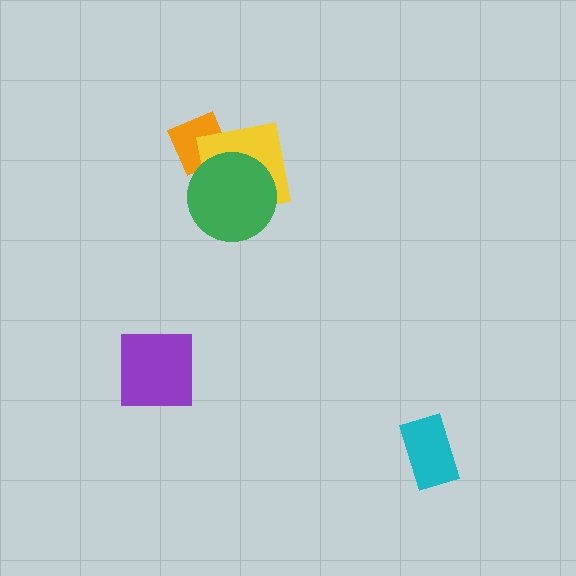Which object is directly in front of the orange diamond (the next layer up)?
The yellow square is directly in front of the orange diamond.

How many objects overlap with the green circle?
2 objects overlap with the green circle.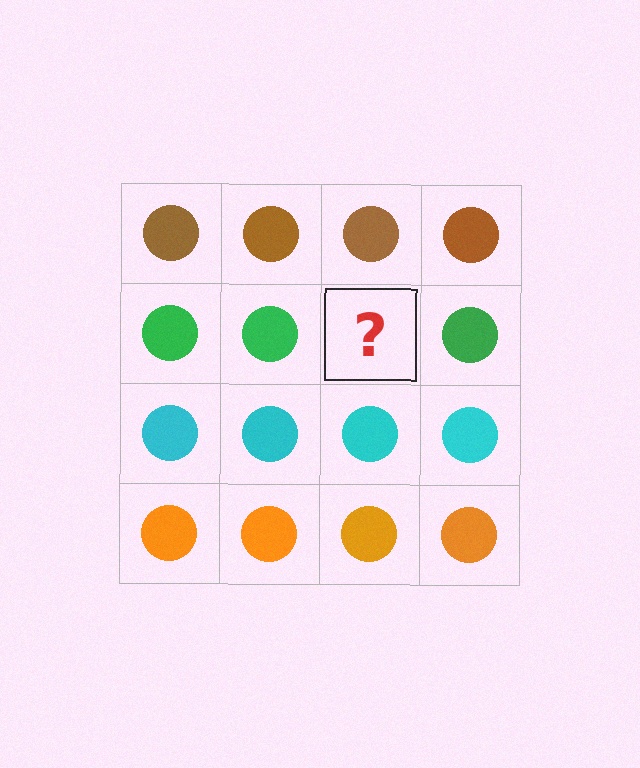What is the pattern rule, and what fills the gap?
The rule is that each row has a consistent color. The gap should be filled with a green circle.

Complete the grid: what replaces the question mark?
The question mark should be replaced with a green circle.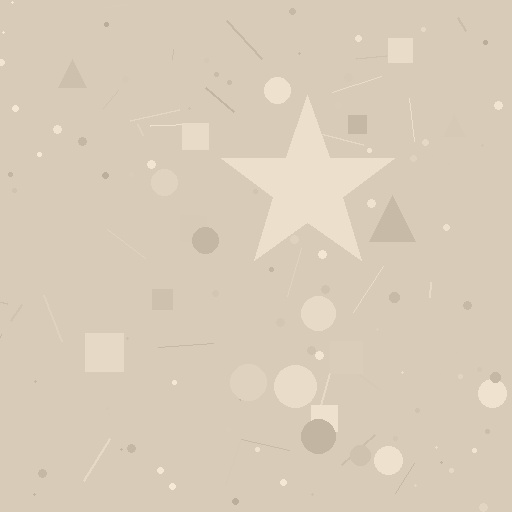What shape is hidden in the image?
A star is hidden in the image.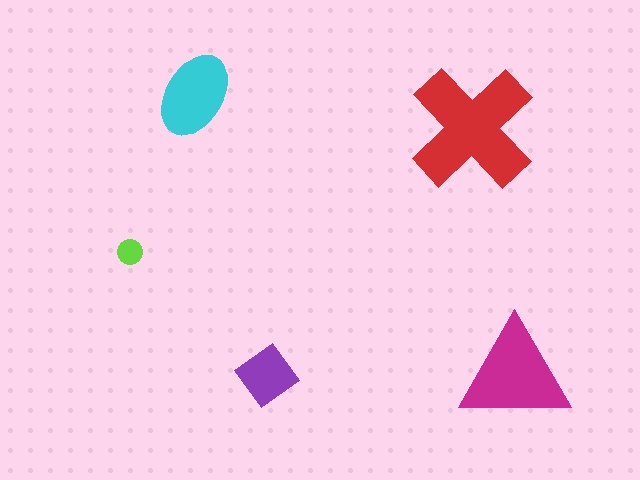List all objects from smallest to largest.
The lime circle, the purple diamond, the cyan ellipse, the magenta triangle, the red cross.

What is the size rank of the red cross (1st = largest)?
1st.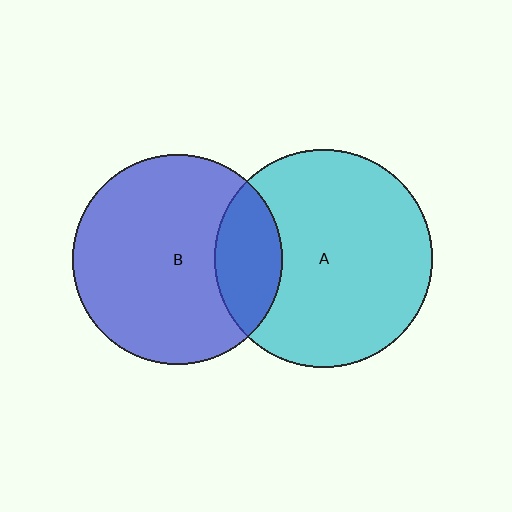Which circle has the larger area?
Circle A (cyan).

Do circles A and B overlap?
Yes.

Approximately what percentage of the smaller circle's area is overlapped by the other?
Approximately 20%.